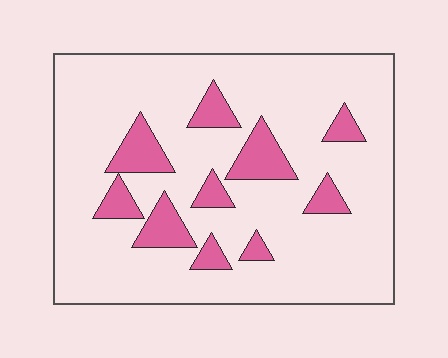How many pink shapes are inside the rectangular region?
10.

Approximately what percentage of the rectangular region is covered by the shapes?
Approximately 15%.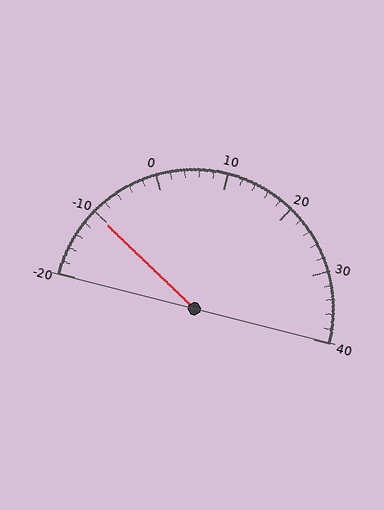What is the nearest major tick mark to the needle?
The nearest major tick mark is -10.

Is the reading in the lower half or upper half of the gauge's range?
The reading is in the lower half of the range (-20 to 40).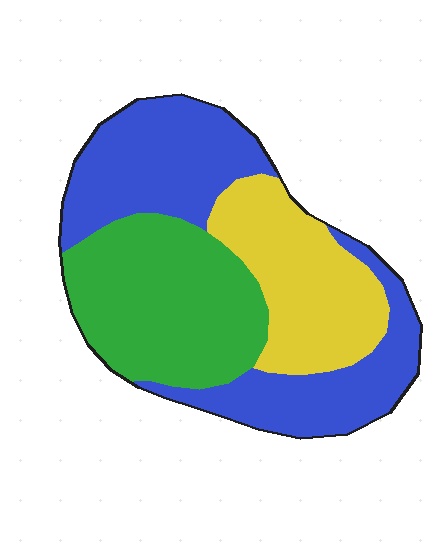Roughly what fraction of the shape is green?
Green takes up between a sixth and a third of the shape.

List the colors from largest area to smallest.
From largest to smallest: blue, green, yellow.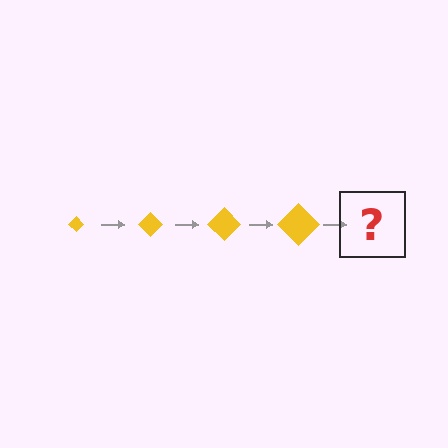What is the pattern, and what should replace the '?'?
The pattern is that the diamond gets progressively larger each step. The '?' should be a yellow diamond, larger than the previous one.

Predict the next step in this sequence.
The next step is a yellow diamond, larger than the previous one.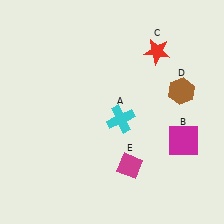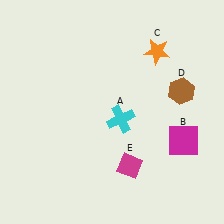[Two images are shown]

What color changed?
The star (C) changed from red in Image 1 to orange in Image 2.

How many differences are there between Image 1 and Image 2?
There is 1 difference between the two images.